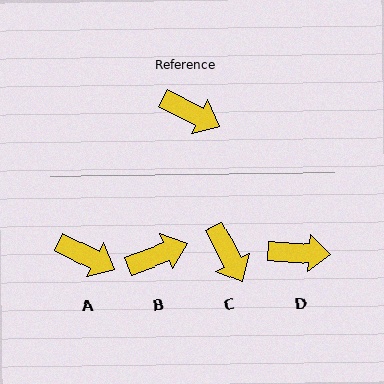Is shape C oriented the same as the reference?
No, it is off by about 37 degrees.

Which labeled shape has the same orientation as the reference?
A.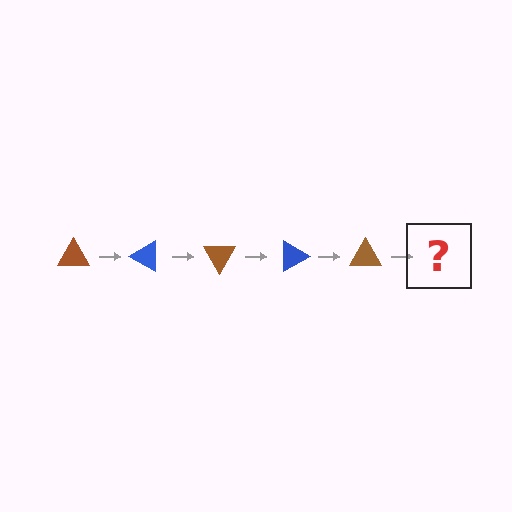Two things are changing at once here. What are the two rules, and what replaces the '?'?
The two rules are that it rotates 30 degrees each step and the color cycles through brown and blue. The '?' should be a blue triangle, rotated 150 degrees from the start.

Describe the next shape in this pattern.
It should be a blue triangle, rotated 150 degrees from the start.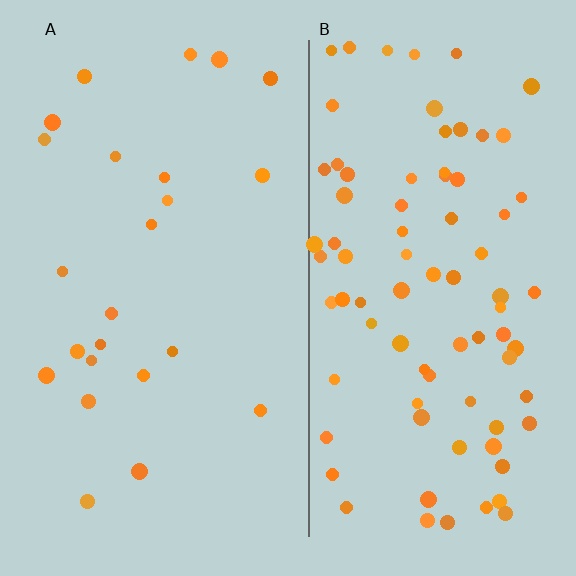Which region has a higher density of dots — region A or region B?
B (the right).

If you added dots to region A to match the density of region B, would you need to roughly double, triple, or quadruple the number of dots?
Approximately quadruple.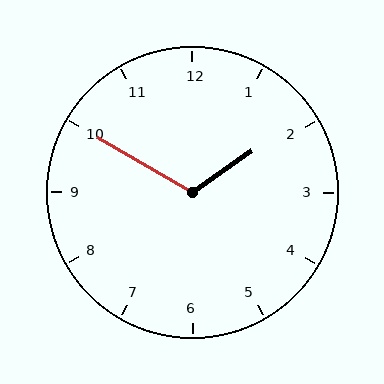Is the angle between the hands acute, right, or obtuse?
It is obtuse.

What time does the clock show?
1:50.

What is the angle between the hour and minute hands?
Approximately 115 degrees.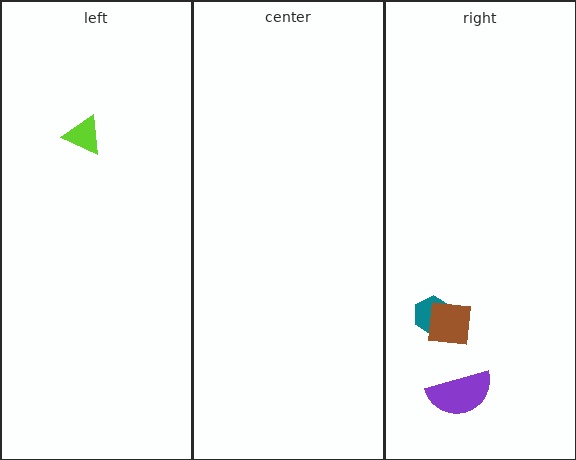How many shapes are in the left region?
1.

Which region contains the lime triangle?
The left region.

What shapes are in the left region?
The lime triangle.